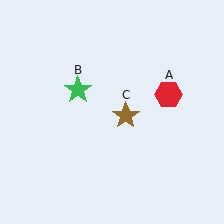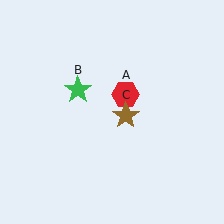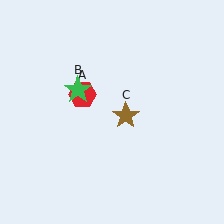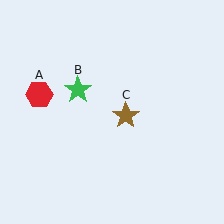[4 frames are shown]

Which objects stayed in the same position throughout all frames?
Green star (object B) and brown star (object C) remained stationary.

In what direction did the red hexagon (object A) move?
The red hexagon (object A) moved left.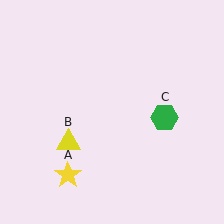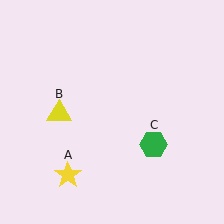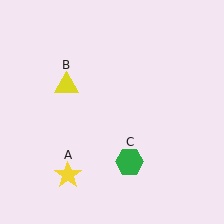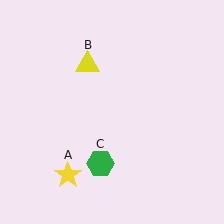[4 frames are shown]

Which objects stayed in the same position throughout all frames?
Yellow star (object A) remained stationary.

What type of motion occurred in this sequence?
The yellow triangle (object B), green hexagon (object C) rotated clockwise around the center of the scene.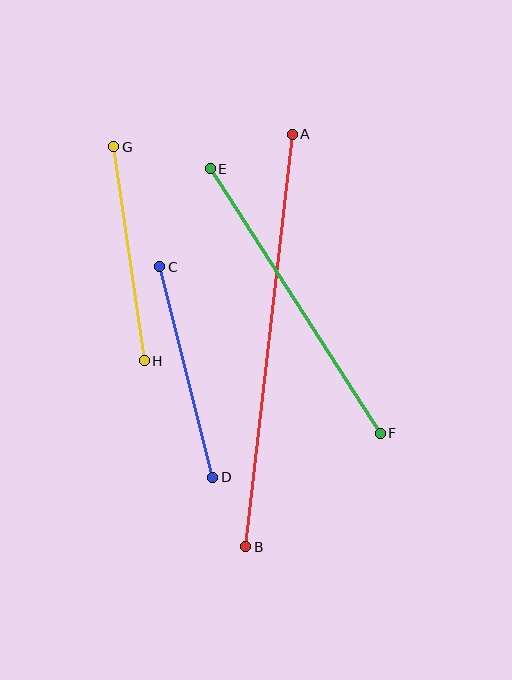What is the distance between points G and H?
The distance is approximately 216 pixels.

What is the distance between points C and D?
The distance is approximately 217 pixels.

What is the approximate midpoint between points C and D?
The midpoint is at approximately (186, 372) pixels.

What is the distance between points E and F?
The distance is approximately 315 pixels.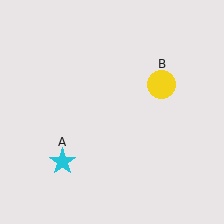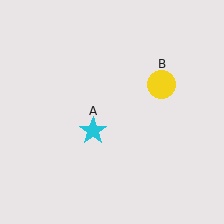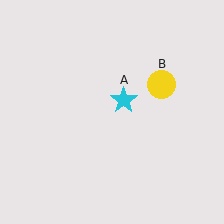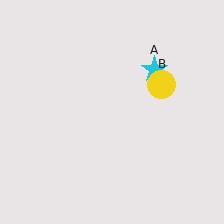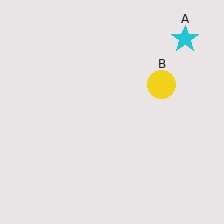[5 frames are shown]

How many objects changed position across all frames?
1 object changed position: cyan star (object A).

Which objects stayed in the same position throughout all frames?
Yellow circle (object B) remained stationary.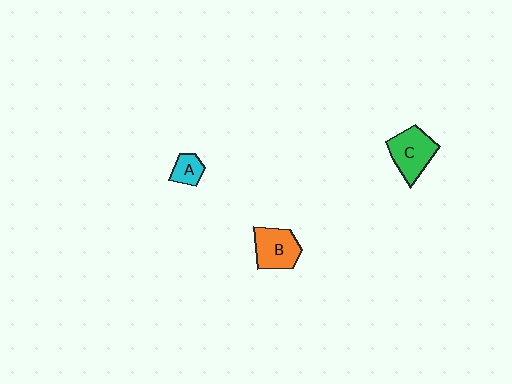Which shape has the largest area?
Shape C (green).